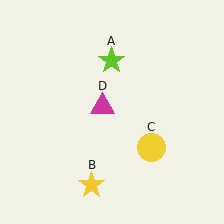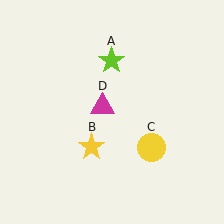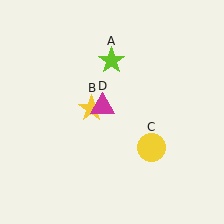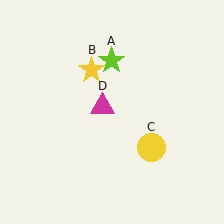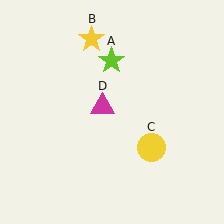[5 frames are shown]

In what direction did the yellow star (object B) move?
The yellow star (object B) moved up.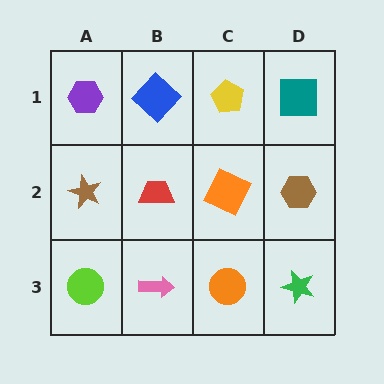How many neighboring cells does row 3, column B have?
3.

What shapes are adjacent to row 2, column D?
A teal square (row 1, column D), a green star (row 3, column D), an orange square (row 2, column C).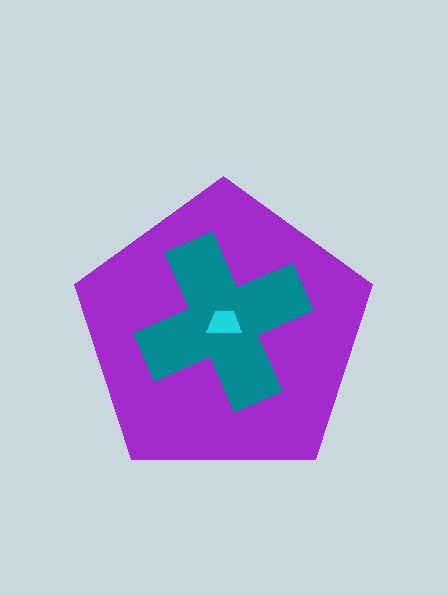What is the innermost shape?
The cyan trapezoid.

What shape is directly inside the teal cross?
The cyan trapezoid.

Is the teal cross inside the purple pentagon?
Yes.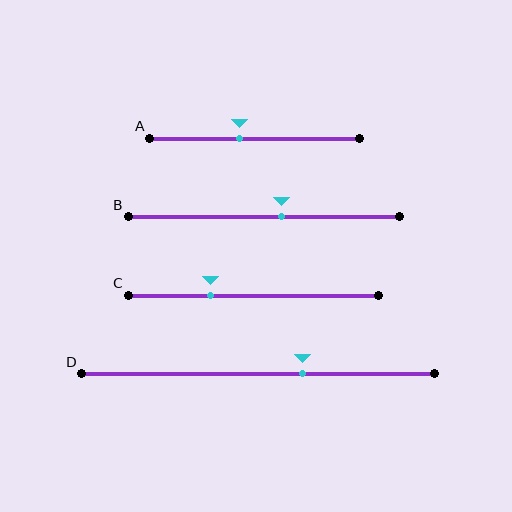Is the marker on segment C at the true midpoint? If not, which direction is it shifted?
No, the marker on segment C is shifted to the left by about 17% of the segment length.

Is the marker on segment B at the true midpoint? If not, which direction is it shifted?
No, the marker on segment B is shifted to the right by about 7% of the segment length.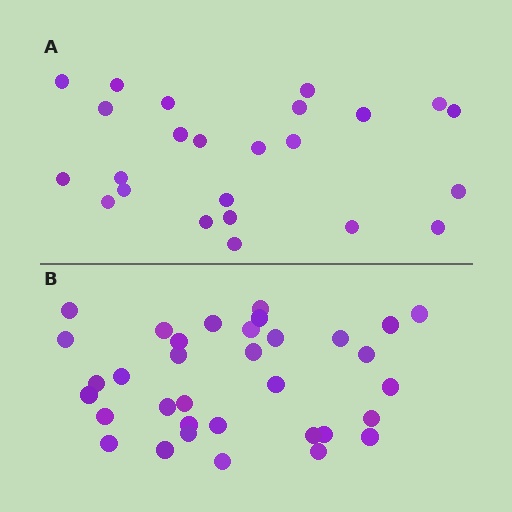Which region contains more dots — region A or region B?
Region B (the bottom region) has more dots.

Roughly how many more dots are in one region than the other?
Region B has roughly 10 or so more dots than region A.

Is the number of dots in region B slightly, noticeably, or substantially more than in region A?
Region B has noticeably more, but not dramatically so. The ratio is roughly 1.4 to 1.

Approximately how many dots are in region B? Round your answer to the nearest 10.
About 30 dots. (The exact count is 34, which rounds to 30.)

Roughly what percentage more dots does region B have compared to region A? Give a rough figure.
About 40% more.